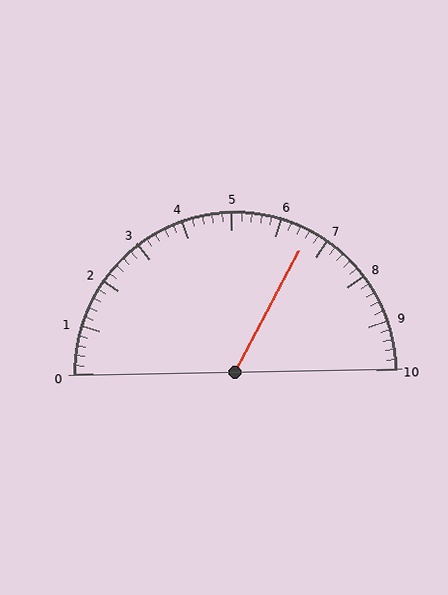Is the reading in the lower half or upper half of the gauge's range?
The reading is in the upper half of the range (0 to 10).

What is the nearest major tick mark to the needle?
The nearest major tick mark is 7.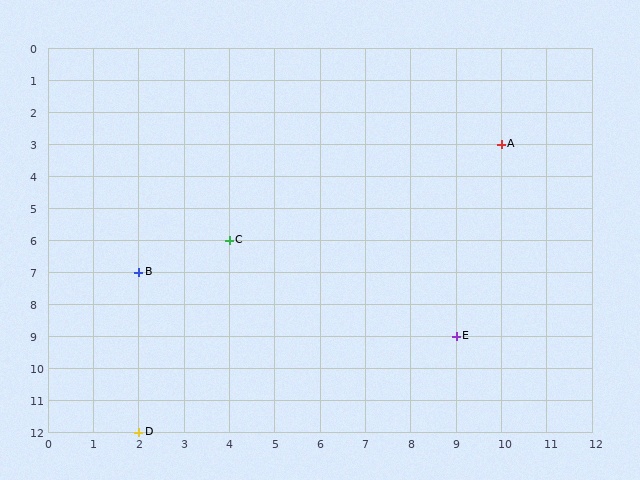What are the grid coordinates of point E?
Point E is at grid coordinates (9, 9).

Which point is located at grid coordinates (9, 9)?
Point E is at (9, 9).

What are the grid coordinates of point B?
Point B is at grid coordinates (2, 7).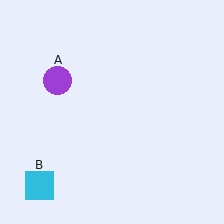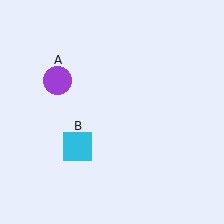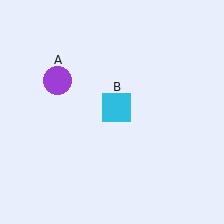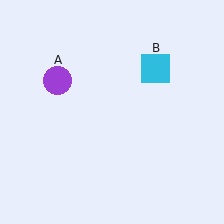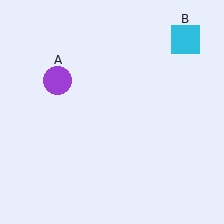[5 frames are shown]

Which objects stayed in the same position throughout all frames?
Purple circle (object A) remained stationary.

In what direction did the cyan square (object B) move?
The cyan square (object B) moved up and to the right.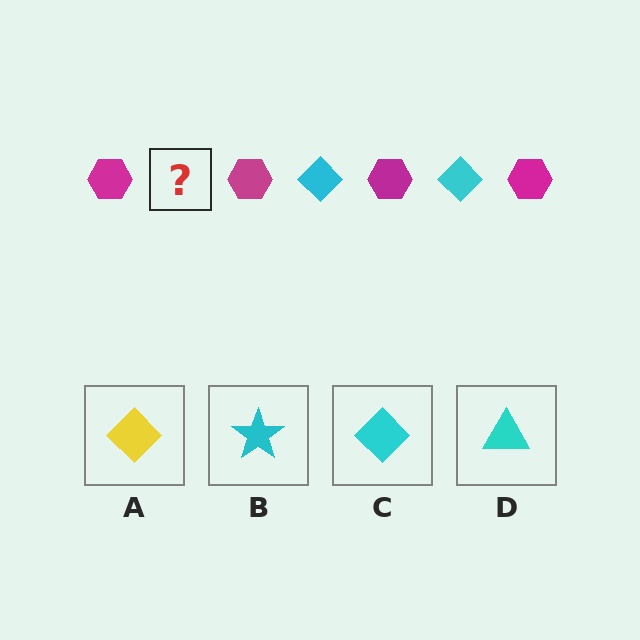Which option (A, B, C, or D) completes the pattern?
C.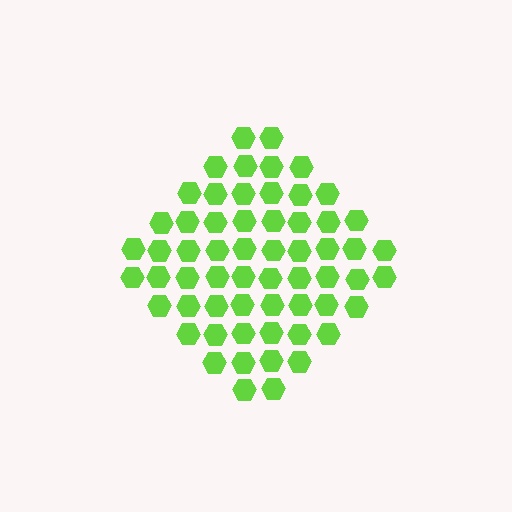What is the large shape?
The large shape is a diamond.